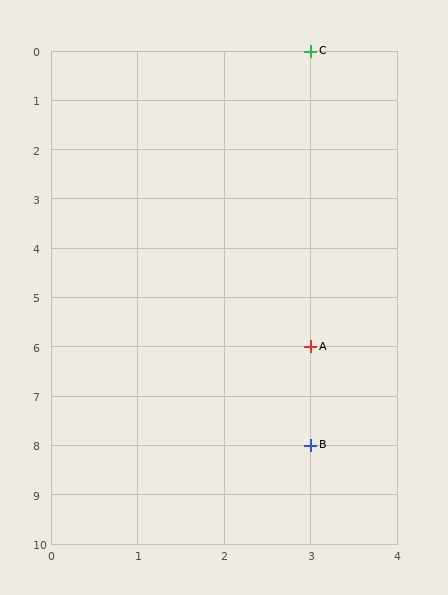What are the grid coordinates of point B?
Point B is at grid coordinates (3, 8).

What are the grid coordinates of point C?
Point C is at grid coordinates (3, 0).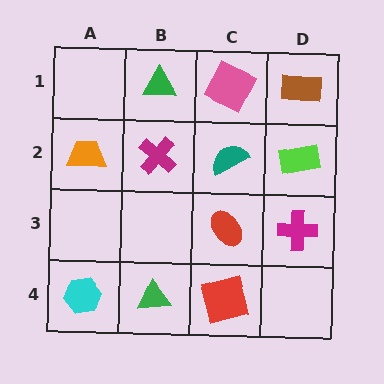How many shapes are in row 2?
4 shapes.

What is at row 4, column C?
A red square.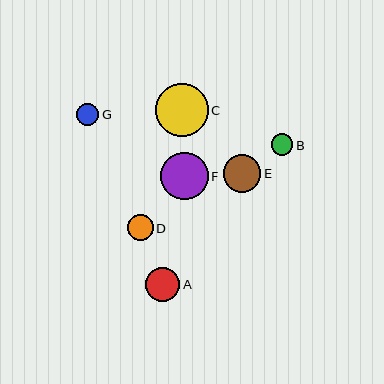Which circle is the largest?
Circle C is the largest with a size of approximately 53 pixels.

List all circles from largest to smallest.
From largest to smallest: C, F, E, A, D, G, B.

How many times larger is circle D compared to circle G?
Circle D is approximately 1.1 times the size of circle G.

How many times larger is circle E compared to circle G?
Circle E is approximately 1.7 times the size of circle G.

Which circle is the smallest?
Circle B is the smallest with a size of approximately 22 pixels.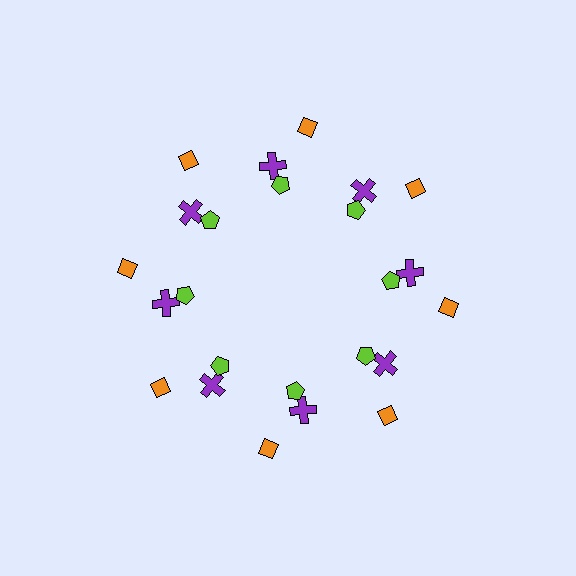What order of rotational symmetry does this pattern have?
This pattern has 8-fold rotational symmetry.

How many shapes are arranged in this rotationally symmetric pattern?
There are 24 shapes, arranged in 8 groups of 3.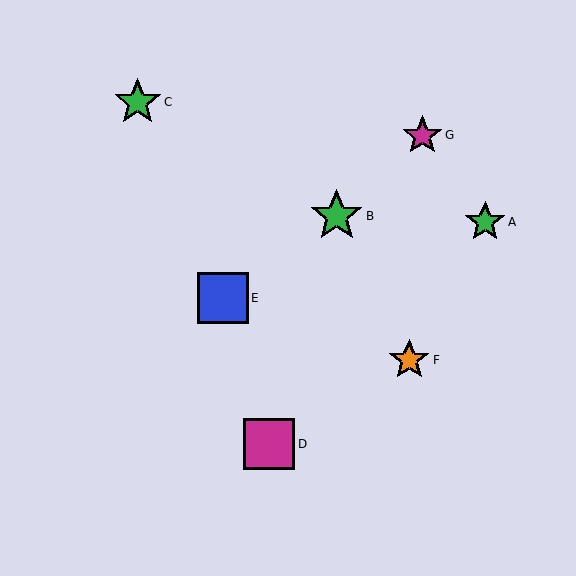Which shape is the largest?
The green star (labeled B) is the largest.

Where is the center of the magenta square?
The center of the magenta square is at (269, 444).